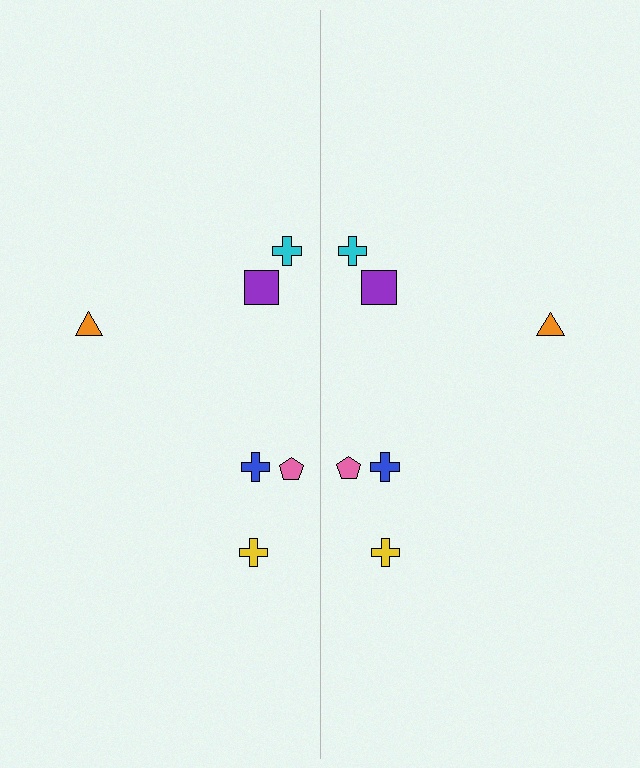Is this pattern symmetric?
Yes, this pattern has bilateral (reflection) symmetry.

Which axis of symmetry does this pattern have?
The pattern has a vertical axis of symmetry running through the center of the image.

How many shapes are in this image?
There are 12 shapes in this image.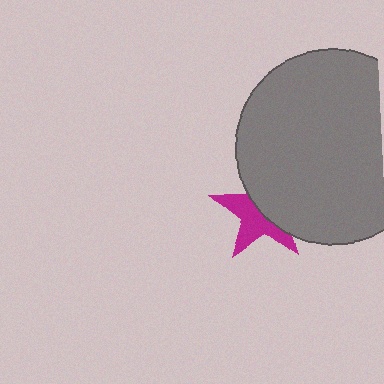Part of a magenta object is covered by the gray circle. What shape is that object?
It is a star.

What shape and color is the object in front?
The object in front is a gray circle.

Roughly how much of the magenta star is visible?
About half of it is visible (roughly 50%).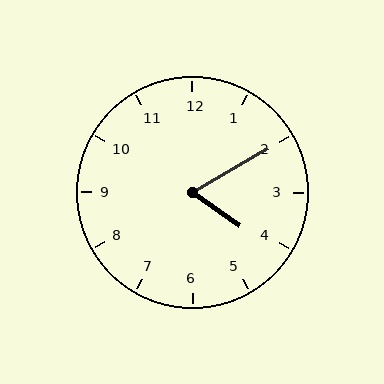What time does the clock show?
4:10.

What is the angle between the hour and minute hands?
Approximately 65 degrees.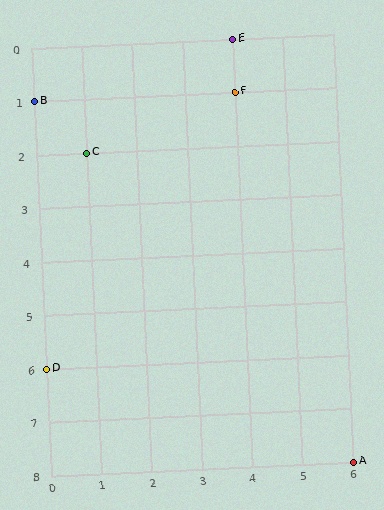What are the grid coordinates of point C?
Point C is at grid coordinates (1, 2).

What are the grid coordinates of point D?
Point D is at grid coordinates (0, 6).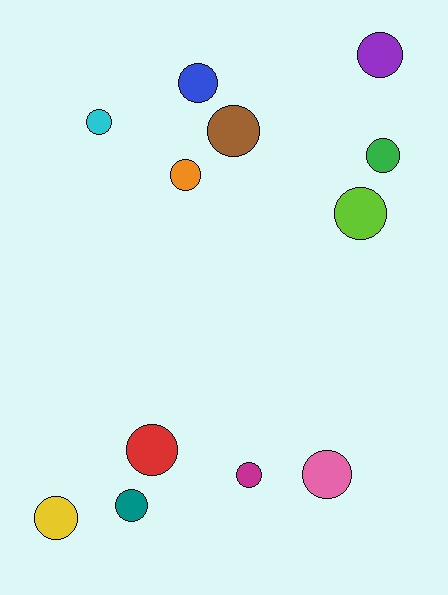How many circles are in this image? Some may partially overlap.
There are 12 circles.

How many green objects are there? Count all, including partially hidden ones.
There is 1 green object.